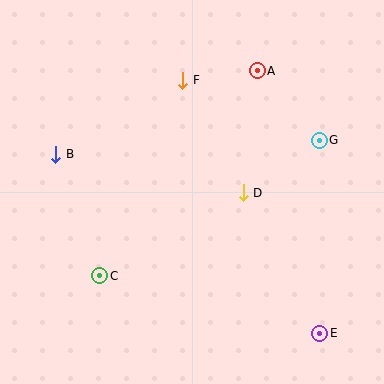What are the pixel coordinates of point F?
Point F is at (183, 80).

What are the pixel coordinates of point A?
Point A is at (257, 71).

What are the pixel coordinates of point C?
Point C is at (100, 276).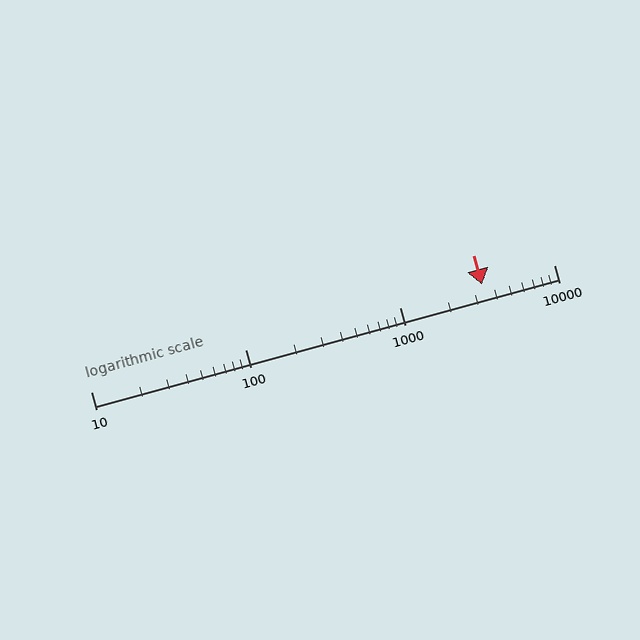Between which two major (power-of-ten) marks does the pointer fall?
The pointer is between 1000 and 10000.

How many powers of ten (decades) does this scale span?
The scale spans 3 decades, from 10 to 10000.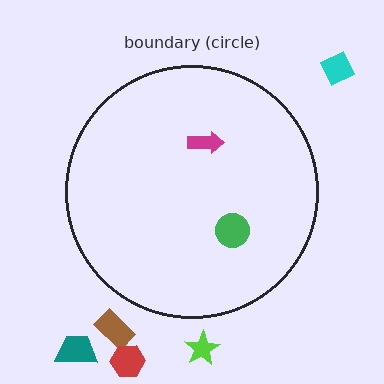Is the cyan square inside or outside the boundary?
Outside.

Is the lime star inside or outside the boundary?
Outside.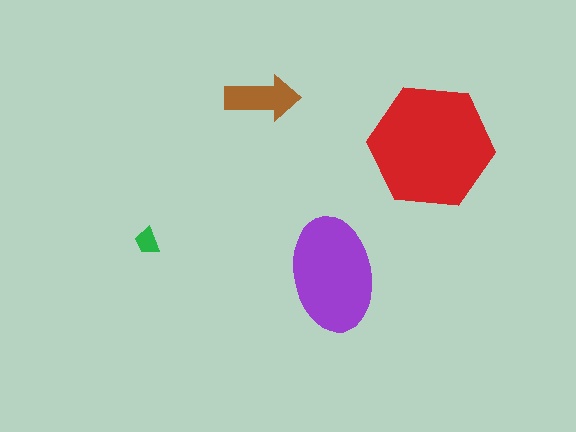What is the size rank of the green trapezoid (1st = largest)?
4th.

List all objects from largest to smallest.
The red hexagon, the purple ellipse, the brown arrow, the green trapezoid.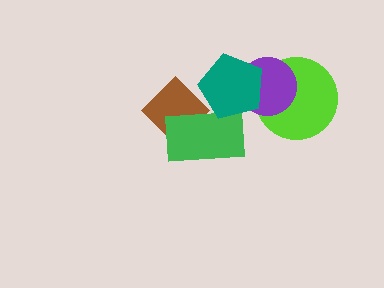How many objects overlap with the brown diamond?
2 objects overlap with the brown diamond.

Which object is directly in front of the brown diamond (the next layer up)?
The green rectangle is directly in front of the brown diamond.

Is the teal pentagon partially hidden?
No, no other shape covers it.